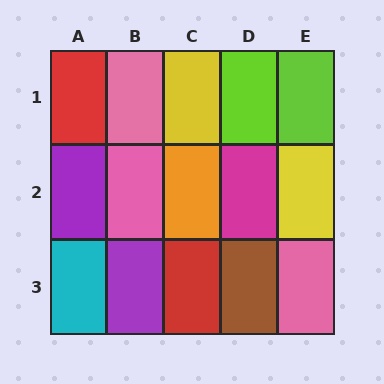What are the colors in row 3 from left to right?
Cyan, purple, red, brown, pink.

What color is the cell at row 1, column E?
Lime.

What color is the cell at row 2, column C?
Orange.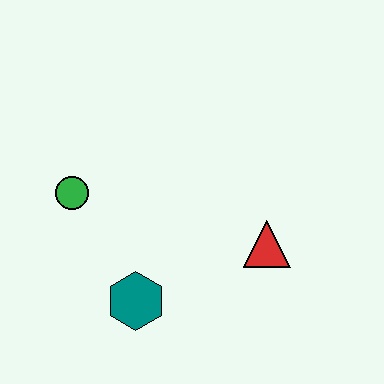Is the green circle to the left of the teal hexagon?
Yes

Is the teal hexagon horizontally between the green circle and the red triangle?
Yes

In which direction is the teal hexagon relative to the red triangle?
The teal hexagon is to the left of the red triangle.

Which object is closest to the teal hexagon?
The green circle is closest to the teal hexagon.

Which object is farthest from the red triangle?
The green circle is farthest from the red triangle.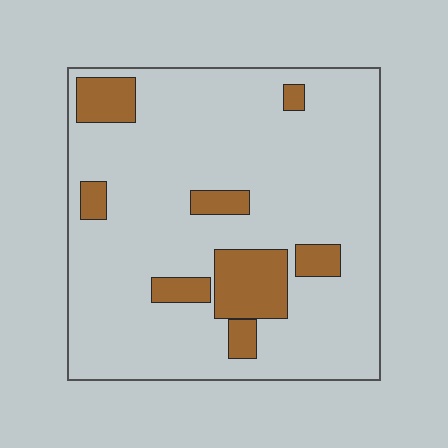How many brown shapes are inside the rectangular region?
8.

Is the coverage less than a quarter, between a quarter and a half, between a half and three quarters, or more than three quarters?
Less than a quarter.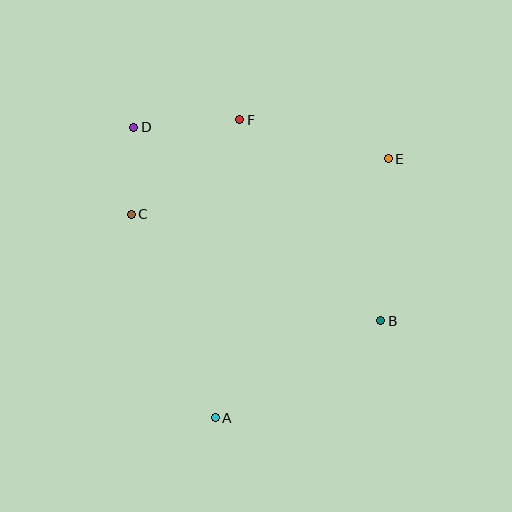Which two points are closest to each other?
Points C and D are closest to each other.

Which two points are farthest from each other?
Points B and D are farthest from each other.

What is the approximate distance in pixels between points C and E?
The distance between C and E is approximately 263 pixels.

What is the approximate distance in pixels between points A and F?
The distance between A and F is approximately 299 pixels.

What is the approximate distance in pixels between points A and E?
The distance between A and E is approximately 311 pixels.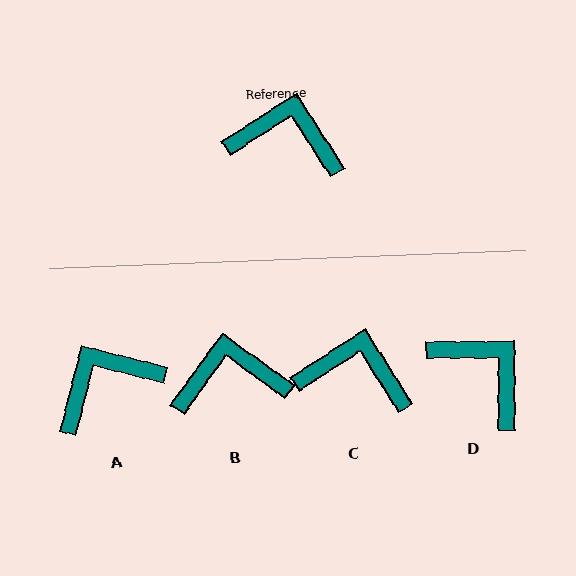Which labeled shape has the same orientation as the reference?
C.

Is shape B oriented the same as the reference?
No, it is off by about 21 degrees.